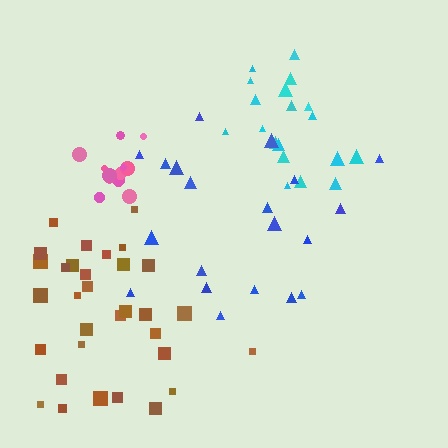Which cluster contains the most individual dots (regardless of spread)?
Brown (33).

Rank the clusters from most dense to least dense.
pink, cyan, brown, blue.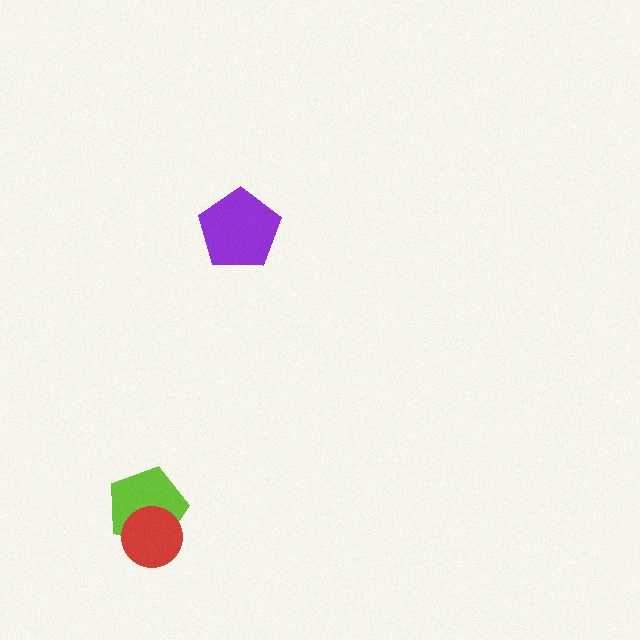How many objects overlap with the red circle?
1 object overlaps with the red circle.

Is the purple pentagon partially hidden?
No, no other shape covers it.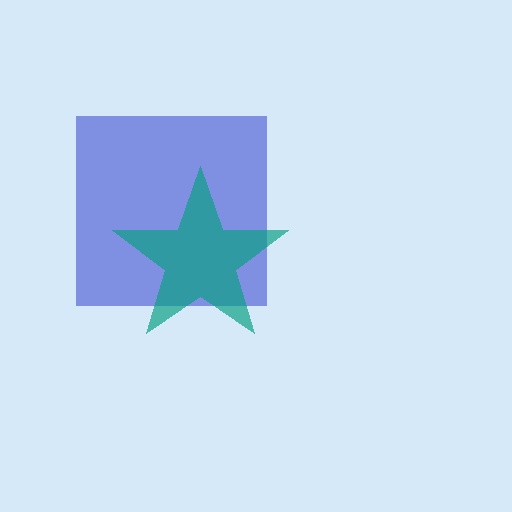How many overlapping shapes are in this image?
There are 2 overlapping shapes in the image.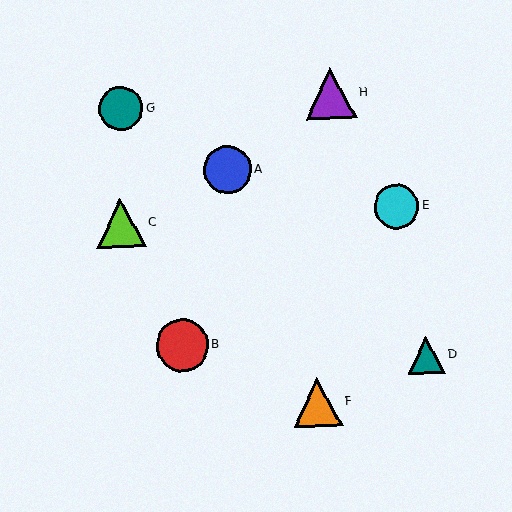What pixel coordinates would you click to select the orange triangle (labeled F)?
Click at (317, 403) to select the orange triangle F.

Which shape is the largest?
The red circle (labeled B) is the largest.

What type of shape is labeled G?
Shape G is a teal circle.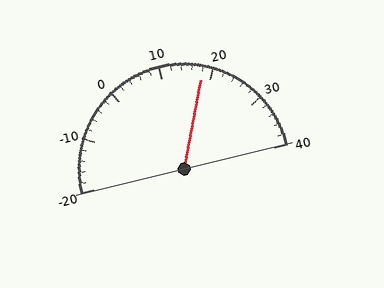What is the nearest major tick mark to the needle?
The nearest major tick mark is 20.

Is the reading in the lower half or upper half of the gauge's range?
The reading is in the upper half of the range (-20 to 40).